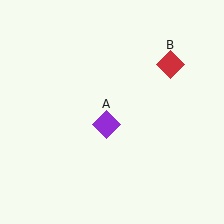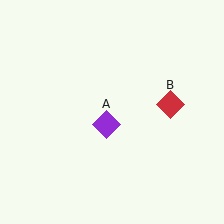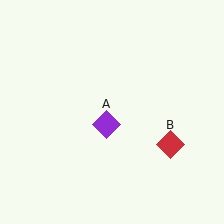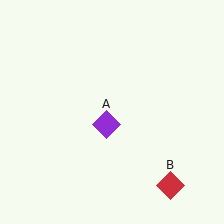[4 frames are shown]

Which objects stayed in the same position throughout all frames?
Purple diamond (object A) remained stationary.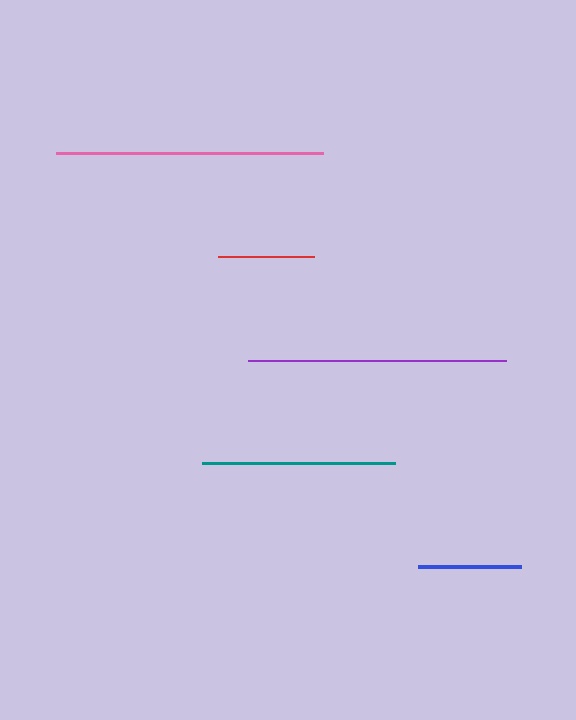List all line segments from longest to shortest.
From longest to shortest: pink, purple, teal, blue, red.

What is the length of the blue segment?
The blue segment is approximately 103 pixels long.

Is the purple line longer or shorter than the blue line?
The purple line is longer than the blue line.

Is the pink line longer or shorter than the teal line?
The pink line is longer than the teal line.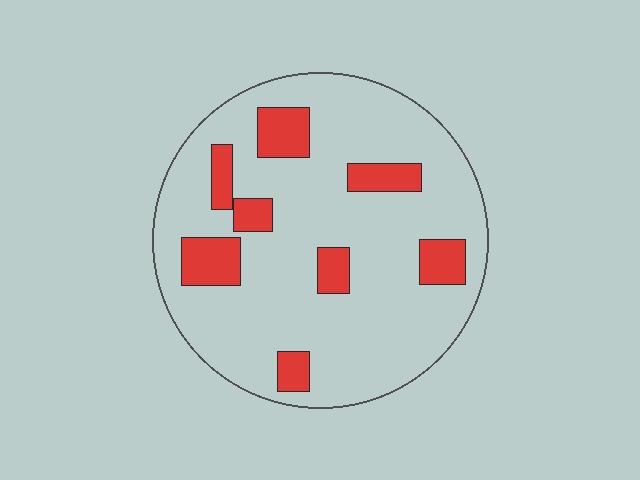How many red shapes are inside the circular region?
8.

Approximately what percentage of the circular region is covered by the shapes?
Approximately 20%.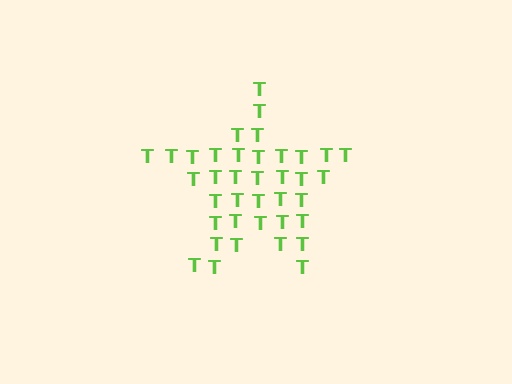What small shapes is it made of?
It is made of small letter T's.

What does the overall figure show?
The overall figure shows a star.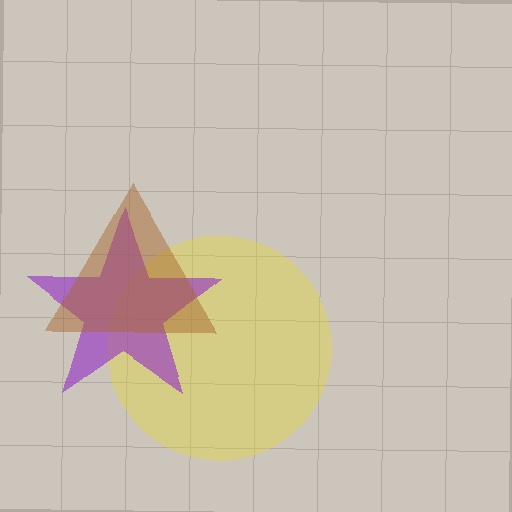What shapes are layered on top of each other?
The layered shapes are: a yellow circle, a purple star, a brown triangle.